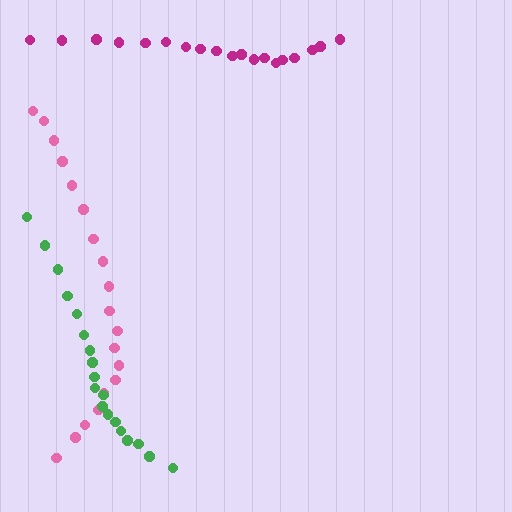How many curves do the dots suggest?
There are 3 distinct paths.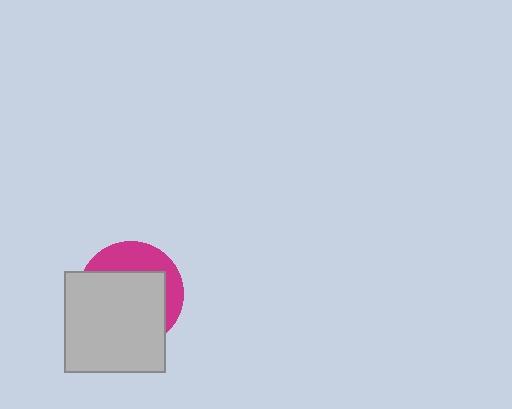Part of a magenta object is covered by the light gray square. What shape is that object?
It is a circle.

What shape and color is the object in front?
The object in front is a light gray square.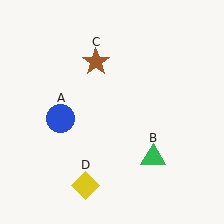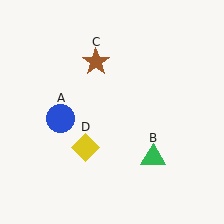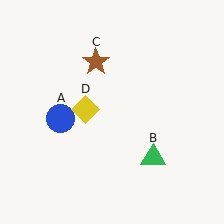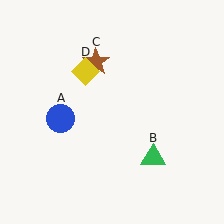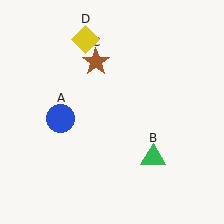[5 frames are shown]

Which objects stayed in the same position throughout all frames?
Blue circle (object A) and green triangle (object B) and brown star (object C) remained stationary.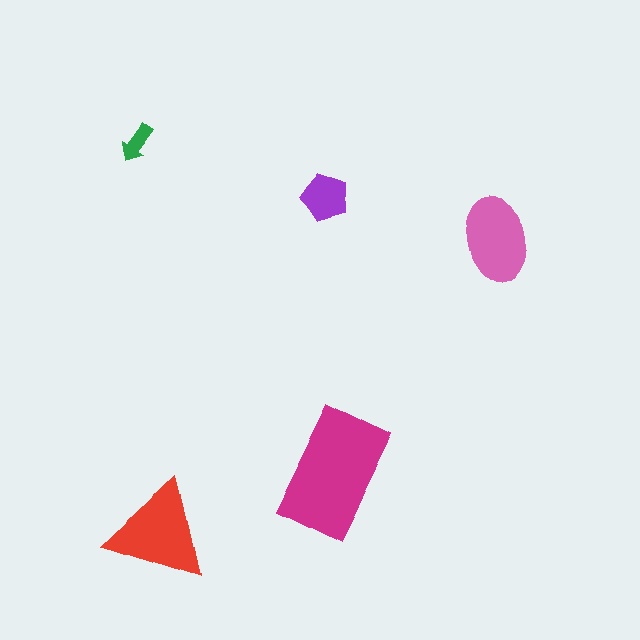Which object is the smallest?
The green arrow.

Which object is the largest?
The magenta rectangle.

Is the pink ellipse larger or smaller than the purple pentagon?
Larger.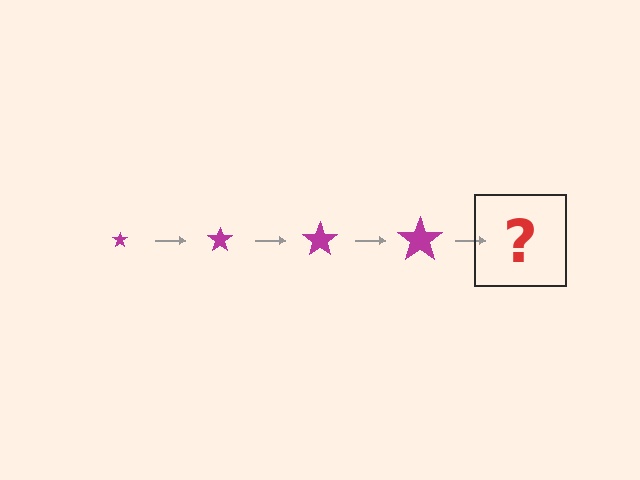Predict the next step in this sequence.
The next step is a magenta star, larger than the previous one.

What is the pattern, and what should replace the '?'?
The pattern is that the star gets progressively larger each step. The '?' should be a magenta star, larger than the previous one.